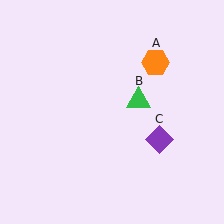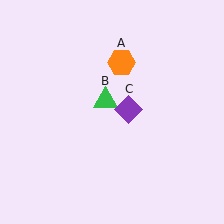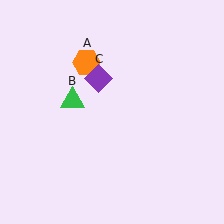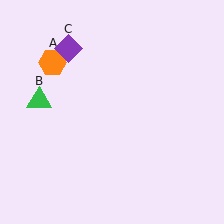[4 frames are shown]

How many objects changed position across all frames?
3 objects changed position: orange hexagon (object A), green triangle (object B), purple diamond (object C).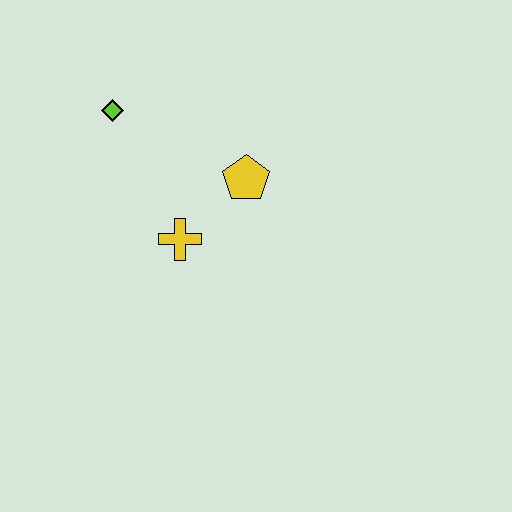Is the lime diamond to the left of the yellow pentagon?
Yes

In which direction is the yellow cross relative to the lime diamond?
The yellow cross is below the lime diamond.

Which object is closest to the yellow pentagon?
The yellow cross is closest to the yellow pentagon.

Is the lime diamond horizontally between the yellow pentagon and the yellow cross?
No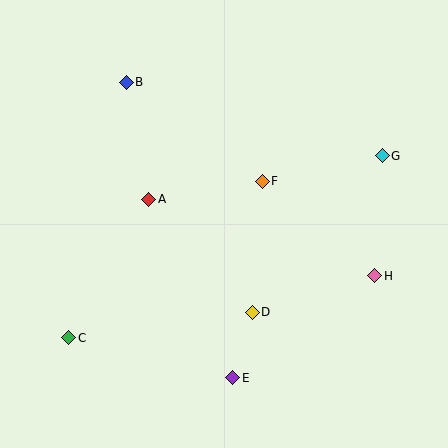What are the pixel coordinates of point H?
Point H is at (375, 276).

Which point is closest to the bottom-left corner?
Point C is closest to the bottom-left corner.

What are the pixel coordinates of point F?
Point F is at (262, 181).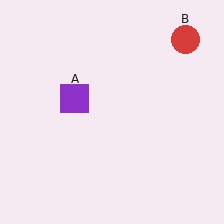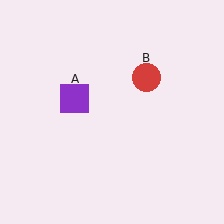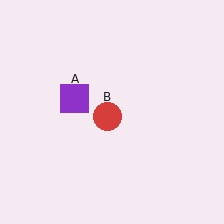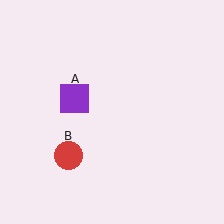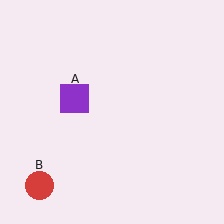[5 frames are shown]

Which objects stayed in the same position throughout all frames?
Purple square (object A) remained stationary.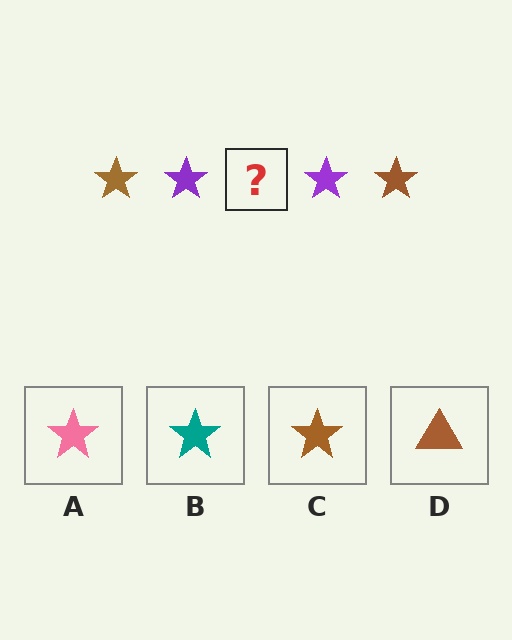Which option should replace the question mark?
Option C.